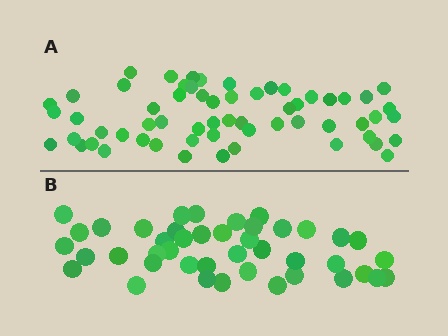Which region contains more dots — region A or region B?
Region A (the top region) has more dots.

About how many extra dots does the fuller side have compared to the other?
Region A has approximately 15 more dots than region B.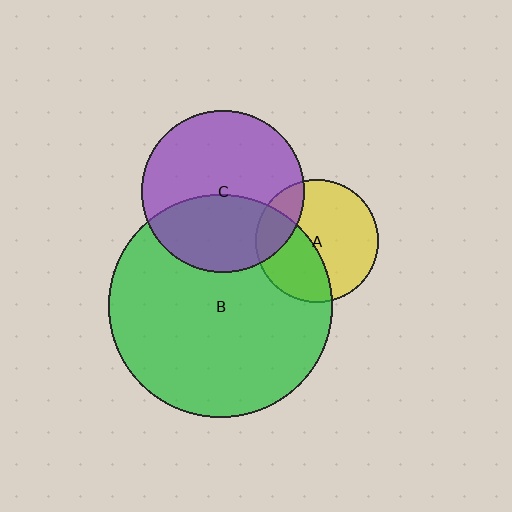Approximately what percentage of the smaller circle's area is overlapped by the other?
Approximately 40%.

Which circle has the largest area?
Circle B (green).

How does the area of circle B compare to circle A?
Approximately 3.3 times.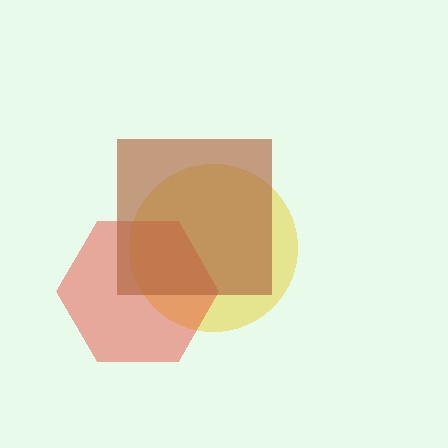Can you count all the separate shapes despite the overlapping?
Yes, there are 3 separate shapes.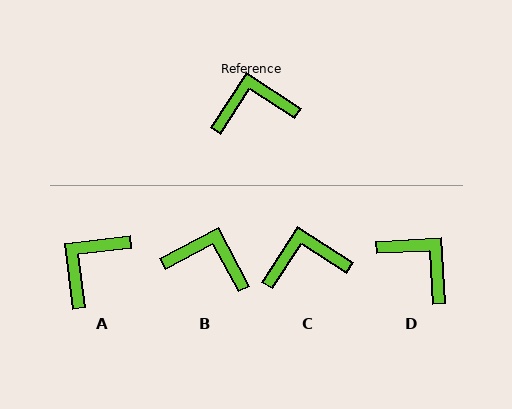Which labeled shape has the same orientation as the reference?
C.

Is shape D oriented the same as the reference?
No, it is off by about 54 degrees.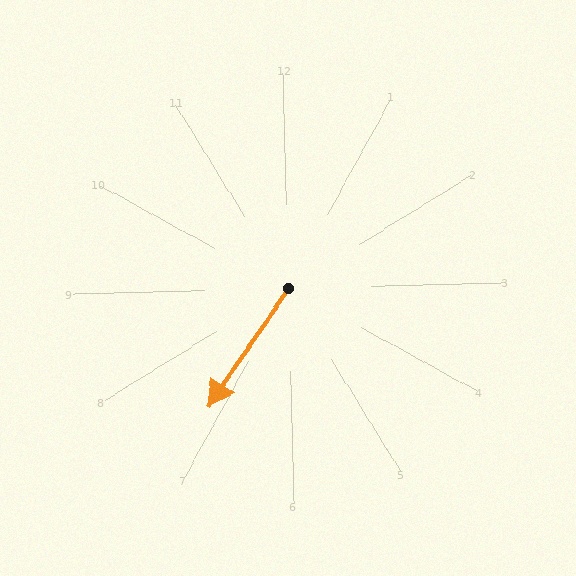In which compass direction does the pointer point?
Southwest.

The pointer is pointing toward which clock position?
Roughly 7 o'clock.